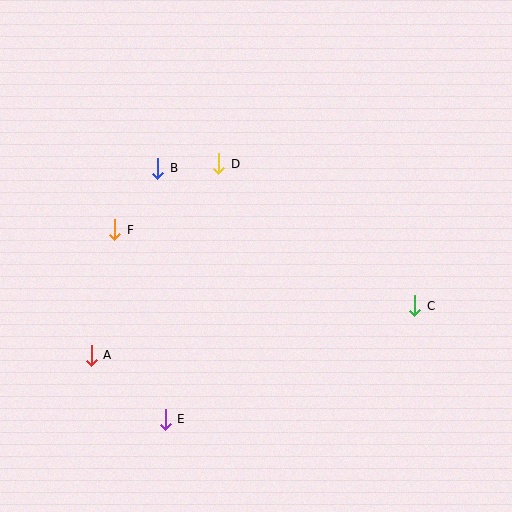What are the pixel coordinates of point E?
Point E is at (165, 419).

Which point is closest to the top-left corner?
Point B is closest to the top-left corner.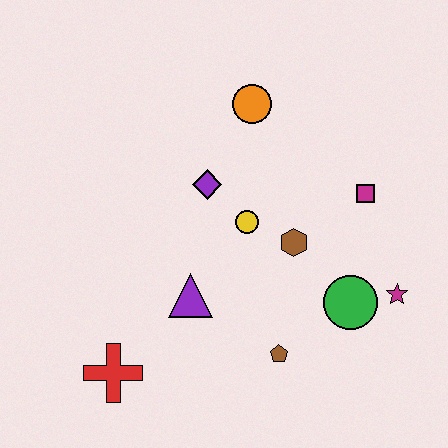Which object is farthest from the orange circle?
The red cross is farthest from the orange circle.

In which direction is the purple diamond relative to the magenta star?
The purple diamond is to the left of the magenta star.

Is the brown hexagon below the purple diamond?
Yes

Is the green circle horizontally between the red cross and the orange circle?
No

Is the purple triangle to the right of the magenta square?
No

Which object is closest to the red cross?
The purple triangle is closest to the red cross.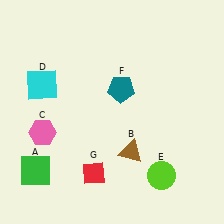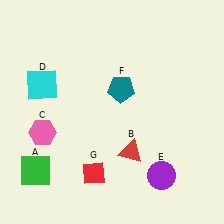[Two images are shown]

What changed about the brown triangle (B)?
In Image 1, B is brown. In Image 2, it changed to red.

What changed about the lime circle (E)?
In Image 1, E is lime. In Image 2, it changed to purple.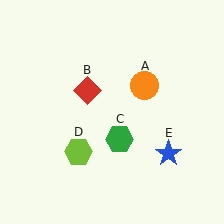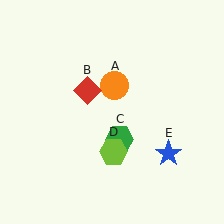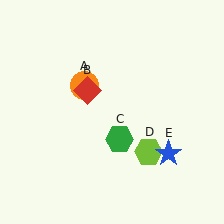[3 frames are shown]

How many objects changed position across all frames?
2 objects changed position: orange circle (object A), lime hexagon (object D).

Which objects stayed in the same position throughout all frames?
Red diamond (object B) and green hexagon (object C) and blue star (object E) remained stationary.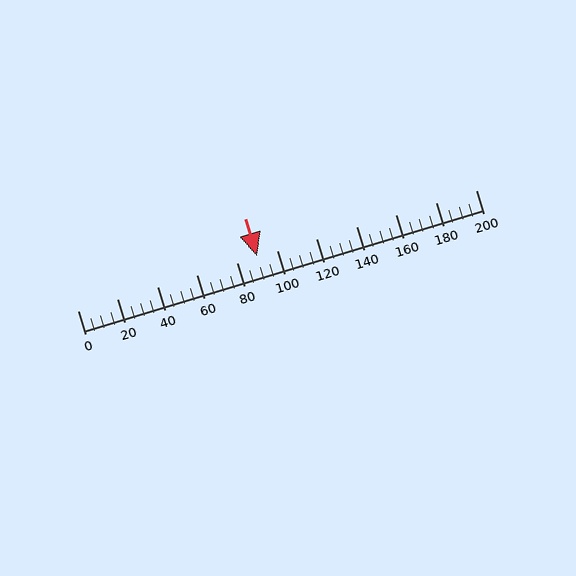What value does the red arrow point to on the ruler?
The red arrow points to approximately 90.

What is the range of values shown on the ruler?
The ruler shows values from 0 to 200.